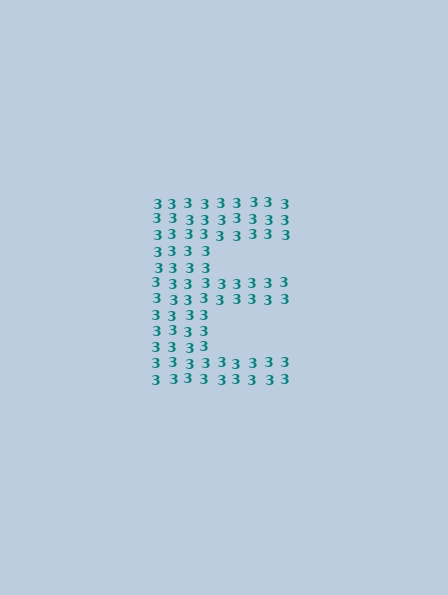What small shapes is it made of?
It is made of small digit 3's.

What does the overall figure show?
The overall figure shows the letter E.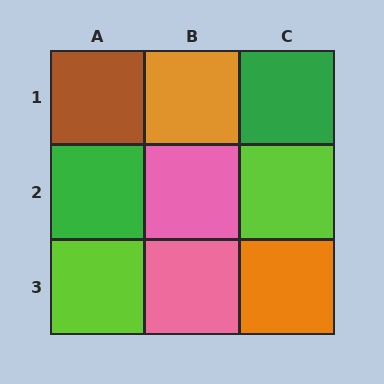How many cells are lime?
2 cells are lime.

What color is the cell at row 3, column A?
Lime.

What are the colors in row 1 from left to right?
Brown, orange, green.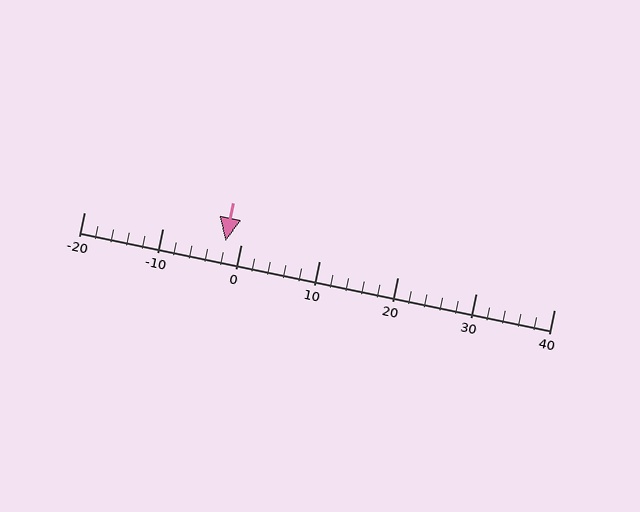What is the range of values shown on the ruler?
The ruler shows values from -20 to 40.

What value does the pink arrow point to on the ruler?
The pink arrow points to approximately -2.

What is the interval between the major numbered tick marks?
The major tick marks are spaced 10 units apart.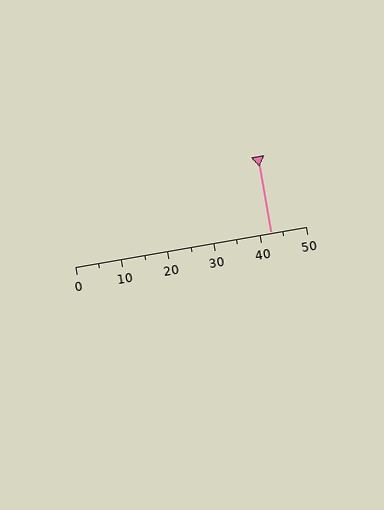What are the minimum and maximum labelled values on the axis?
The axis runs from 0 to 50.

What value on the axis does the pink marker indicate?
The marker indicates approximately 42.5.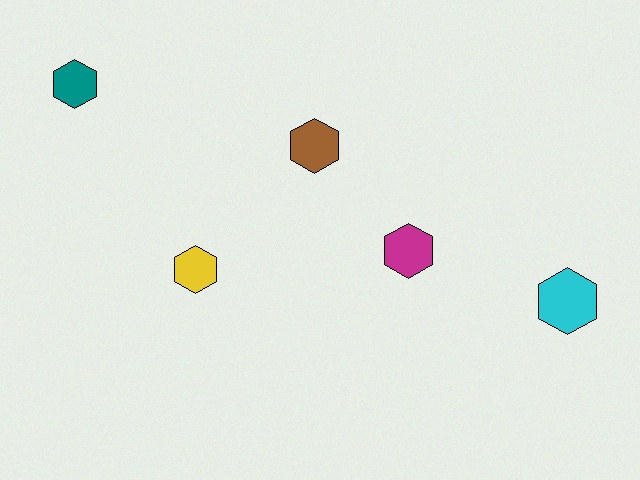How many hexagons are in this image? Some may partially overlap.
There are 5 hexagons.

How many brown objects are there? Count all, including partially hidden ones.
There is 1 brown object.